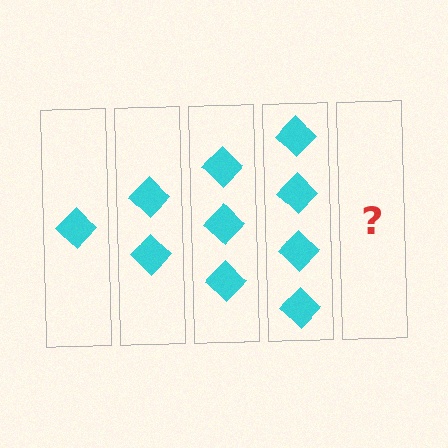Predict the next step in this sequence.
The next step is 5 diamonds.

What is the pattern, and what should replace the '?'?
The pattern is that each step adds one more diamond. The '?' should be 5 diamonds.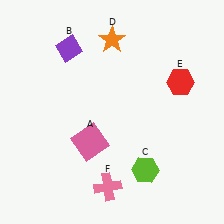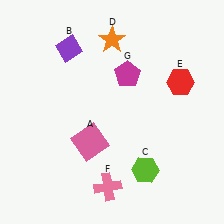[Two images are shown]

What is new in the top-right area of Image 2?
A magenta pentagon (G) was added in the top-right area of Image 2.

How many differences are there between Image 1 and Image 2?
There is 1 difference between the two images.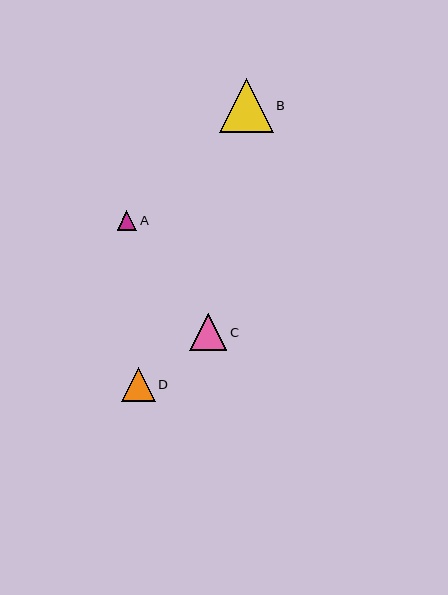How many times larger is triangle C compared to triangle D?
Triangle C is approximately 1.1 times the size of triangle D.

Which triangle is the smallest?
Triangle A is the smallest with a size of approximately 20 pixels.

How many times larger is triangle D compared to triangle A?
Triangle D is approximately 1.7 times the size of triangle A.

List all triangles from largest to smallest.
From largest to smallest: B, C, D, A.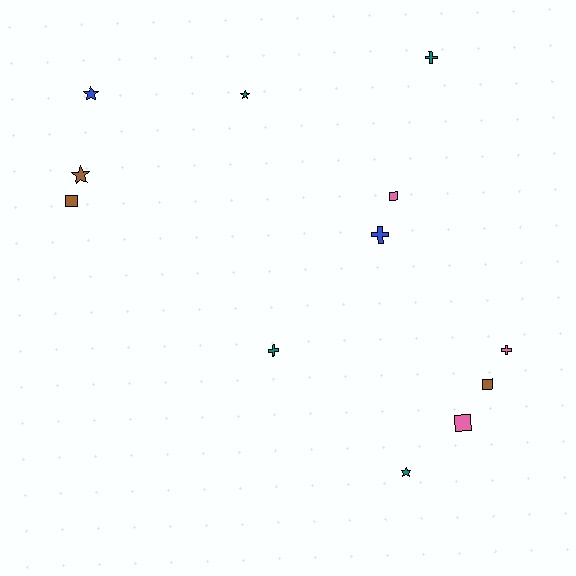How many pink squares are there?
There are 2 pink squares.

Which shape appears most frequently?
Star, with 4 objects.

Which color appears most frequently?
Teal, with 4 objects.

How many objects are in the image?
There are 12 objects.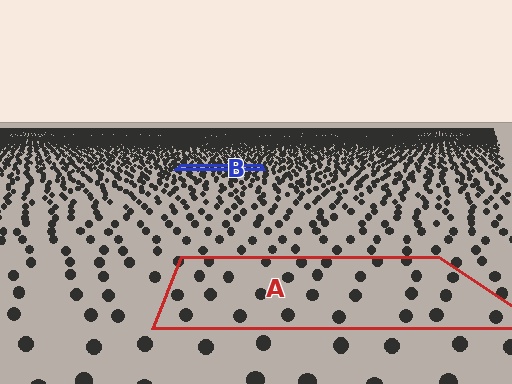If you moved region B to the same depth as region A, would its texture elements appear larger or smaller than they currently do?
They would appear larger. At a closer depth, the same texture elements are projected at a bigger on-screen size.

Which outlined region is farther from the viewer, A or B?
Region B is farther from the viewer — the texture elements inside it appear smaller and more densely packed.